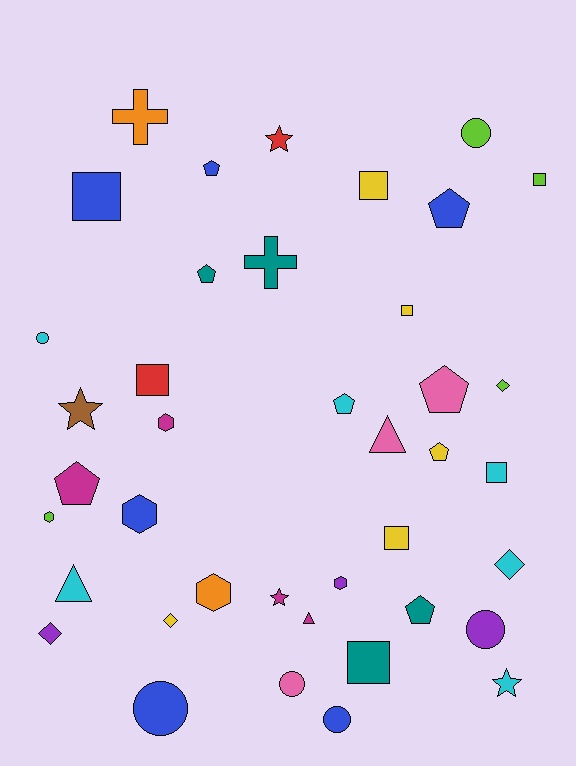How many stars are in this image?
There are 4 stars.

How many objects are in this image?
There are 40 objects.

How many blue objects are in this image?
There are 6 blue objects.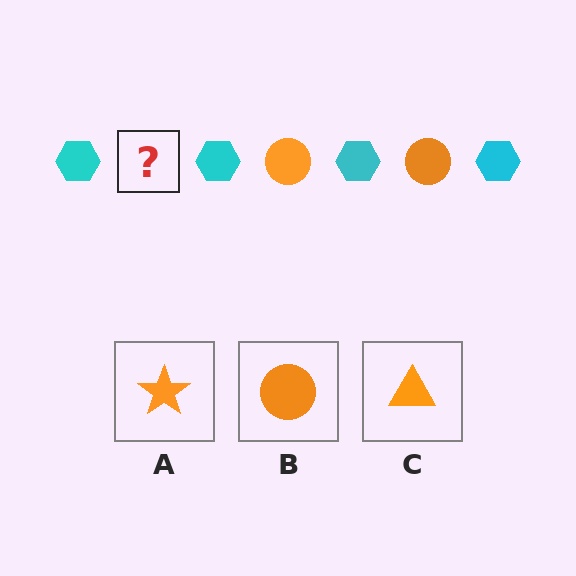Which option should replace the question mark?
Option B.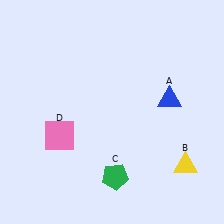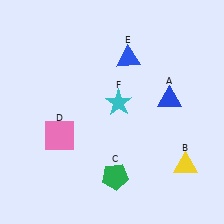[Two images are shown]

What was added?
A blue triangle (E), a cyan star (F) were added in Image 2.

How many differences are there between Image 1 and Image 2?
There are 2 differences between the two images.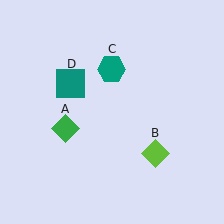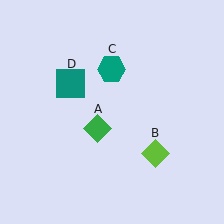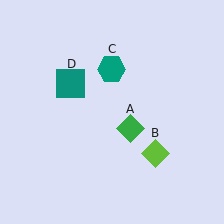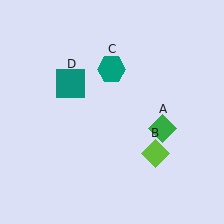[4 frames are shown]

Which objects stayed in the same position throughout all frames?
Lime diamond (object B) and teal hexagon (object C) and teal square (object D) remained stationary.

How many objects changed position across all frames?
1 object changed position: green diamond (object A).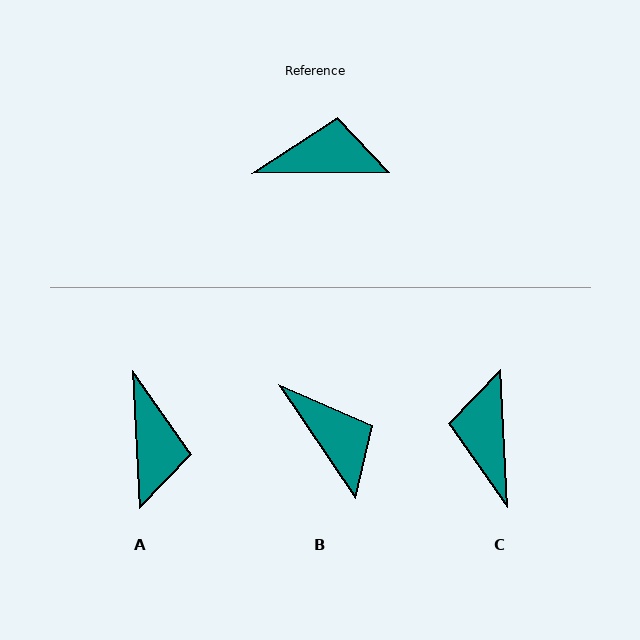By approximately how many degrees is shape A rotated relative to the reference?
Approximately 88 degrees clockwise.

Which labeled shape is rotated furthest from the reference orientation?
C, about 92 degrees away.